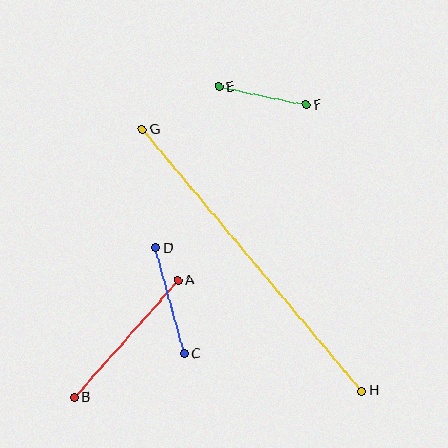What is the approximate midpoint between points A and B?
The midpoint is at approximately (126, 339) pixels.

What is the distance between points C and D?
The distance is approximately 109 pixels.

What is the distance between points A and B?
The distance is approximately 156 pixels.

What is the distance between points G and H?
The distance is approximately 341 pixels.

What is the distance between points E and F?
The distance is approximately 89 pixels.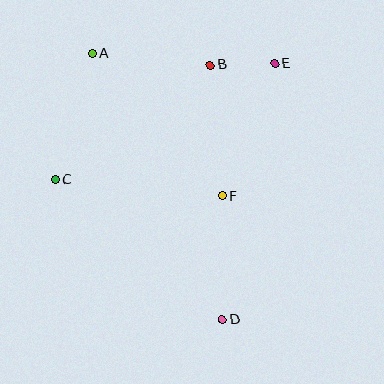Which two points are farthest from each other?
Points A and D are farthest from each other.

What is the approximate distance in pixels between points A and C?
The distance between A and C is approximately 132 pixels.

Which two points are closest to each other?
Points B and E are closest to each other.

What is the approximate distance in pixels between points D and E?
The distance between D and E is approximately 261 pixels.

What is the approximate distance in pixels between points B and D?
The distance between B and D is approximately 255 pixels.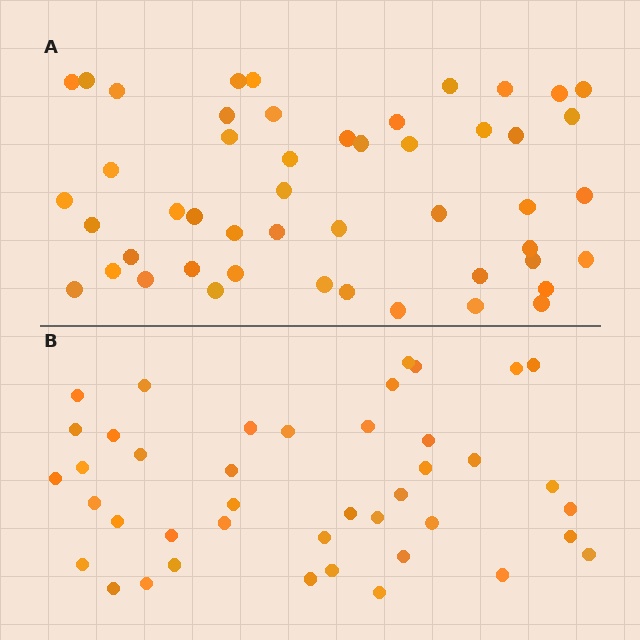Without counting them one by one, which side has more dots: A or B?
Region A (the top region) has more dots.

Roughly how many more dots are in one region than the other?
Region A has roughly 8 or so more dots than region B.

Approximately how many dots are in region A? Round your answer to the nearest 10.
About 50 dots. (The exact count is 49, which rounds to 50.)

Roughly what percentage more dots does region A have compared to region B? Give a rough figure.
About 15% more.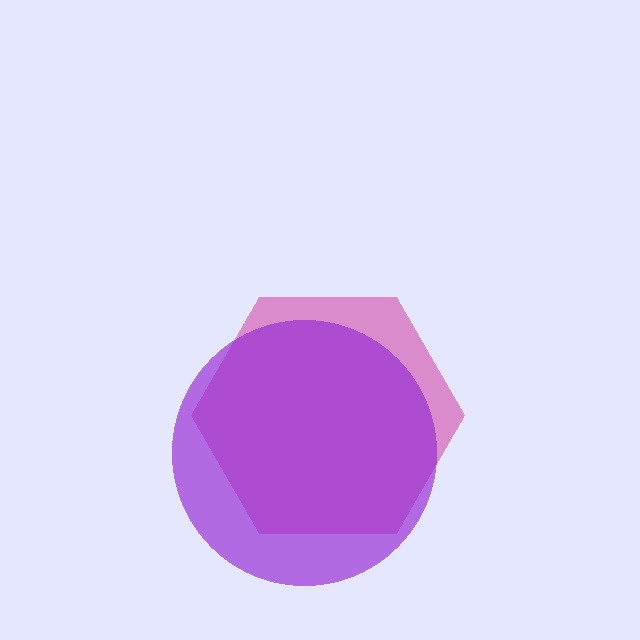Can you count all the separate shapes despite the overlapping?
Yes, there are 2 separate shapes.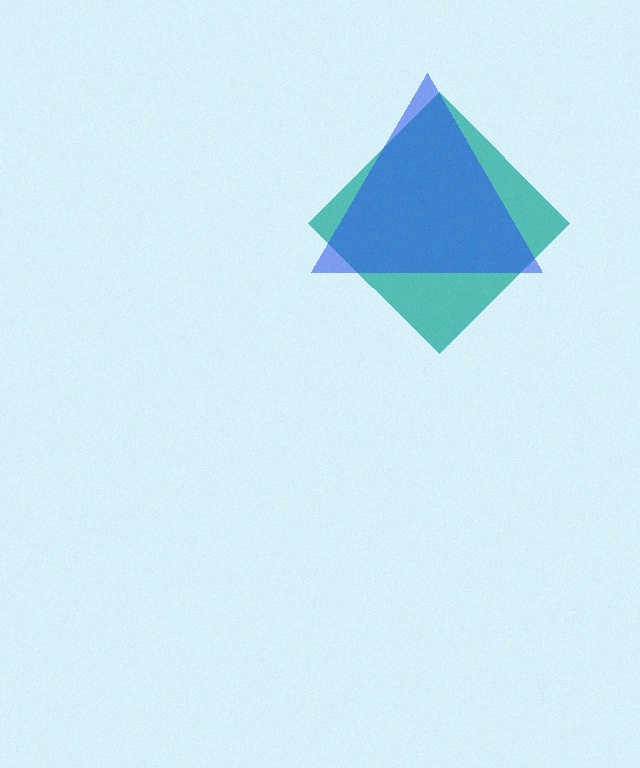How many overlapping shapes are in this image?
There are 2 overlapping shapes in the image.